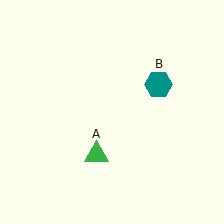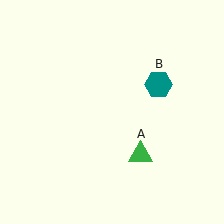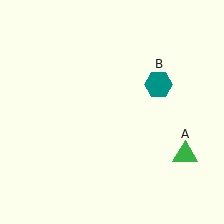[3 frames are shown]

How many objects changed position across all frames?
1 object changed position: green triangle (object A).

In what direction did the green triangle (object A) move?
The green triangle (object A) moved right.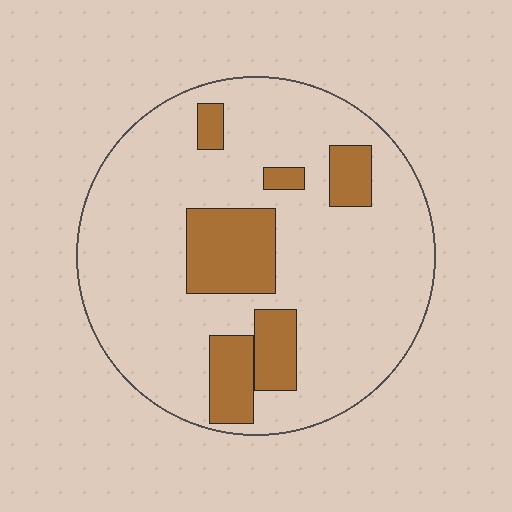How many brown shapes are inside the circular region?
6.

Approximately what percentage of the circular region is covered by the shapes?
Approximately 20%.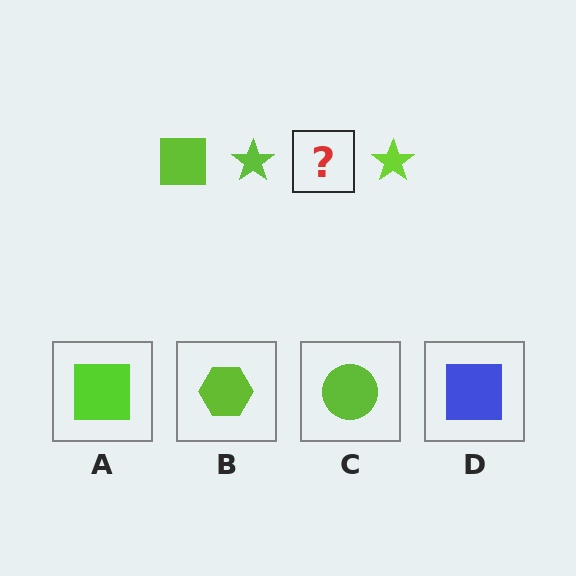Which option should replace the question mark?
Option A.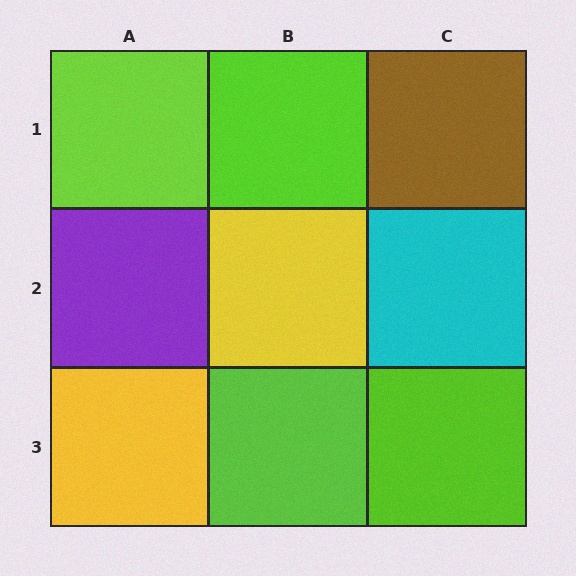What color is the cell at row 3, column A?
Yellow.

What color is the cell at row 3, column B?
Lime.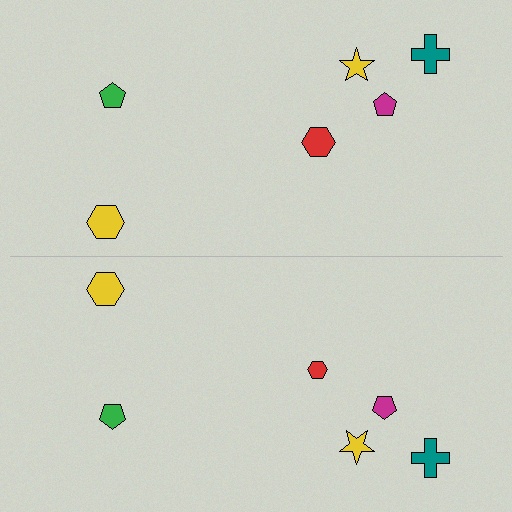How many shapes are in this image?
There are 12 shapes in this image.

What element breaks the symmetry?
The red hexagon on the bottom side has a different size than its mirror counterpart.